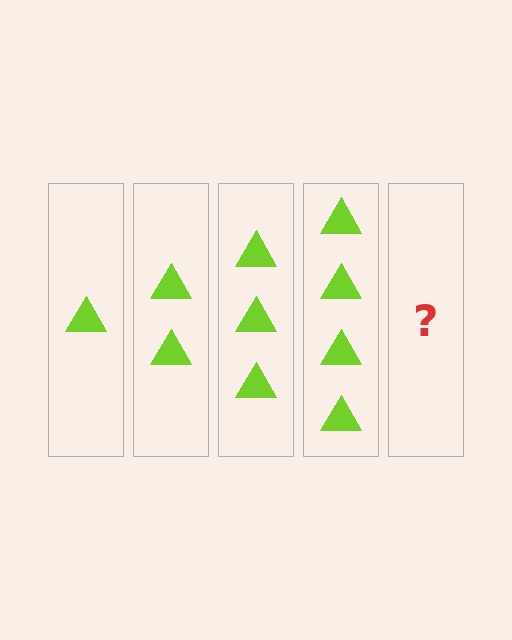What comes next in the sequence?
The next element should be 5 triangles.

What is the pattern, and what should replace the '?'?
The pattern is that each step adds one more triangle. The '?' should be 5 triangles.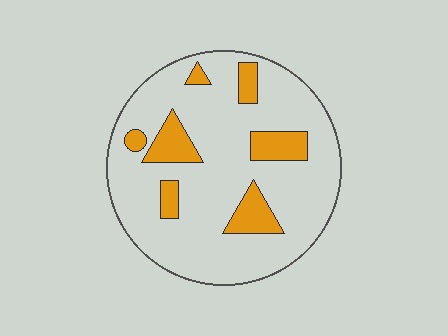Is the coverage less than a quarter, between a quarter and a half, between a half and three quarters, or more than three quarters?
Less than a quarter.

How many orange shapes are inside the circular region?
7.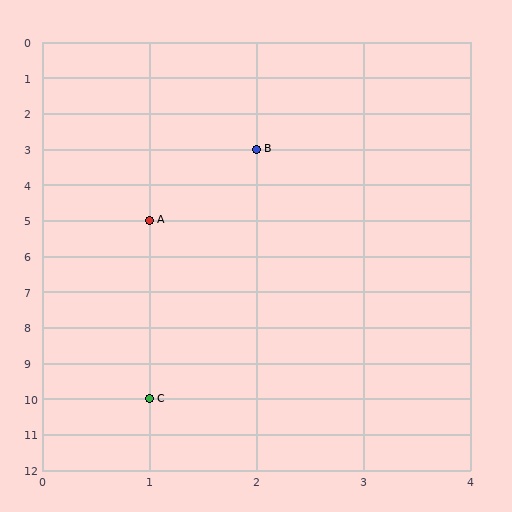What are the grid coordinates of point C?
Point C is at grid coordinates (1, 10).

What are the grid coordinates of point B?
Point B is at grid coordinates (2, 3).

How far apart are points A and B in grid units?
Points A and B are 1 column and 2 rows apart (about 2.2 grid units diagonally).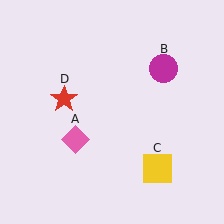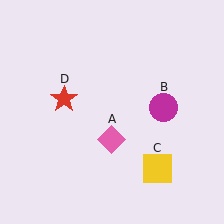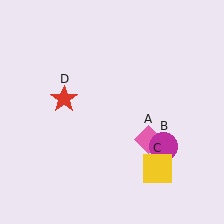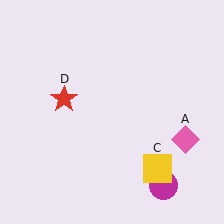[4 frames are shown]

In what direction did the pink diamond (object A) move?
The pink diamond (object A) moved right.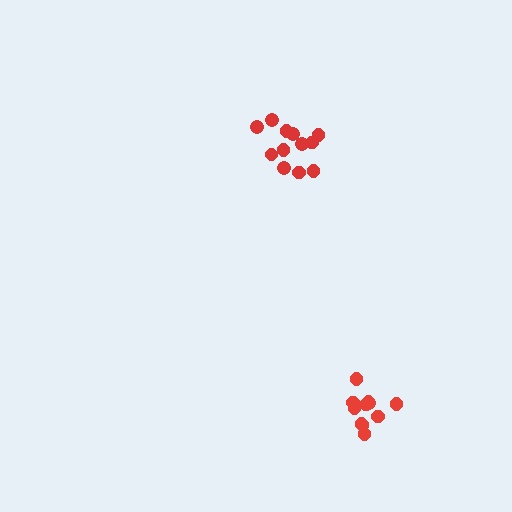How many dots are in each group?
Group 1: 12 dots, Group 2: 12 dots (24 total).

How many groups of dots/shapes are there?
There are 2 groups.